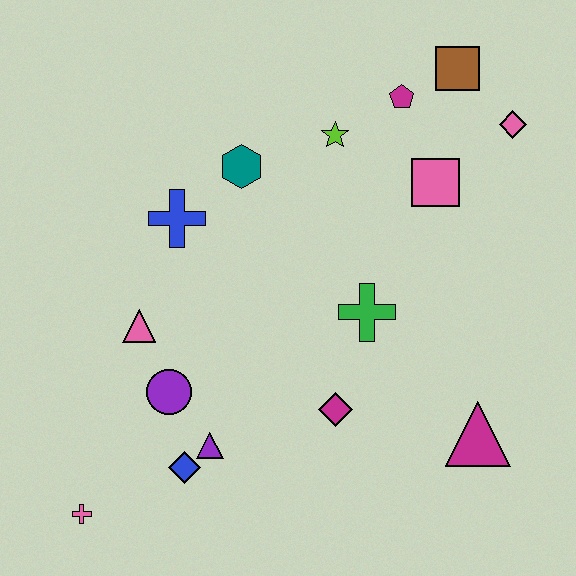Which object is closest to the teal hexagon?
The blue cross is closest to the teal hexagon.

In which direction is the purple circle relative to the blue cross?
The purple circle is below the blue cross.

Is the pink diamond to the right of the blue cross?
Yes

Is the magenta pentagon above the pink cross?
Yes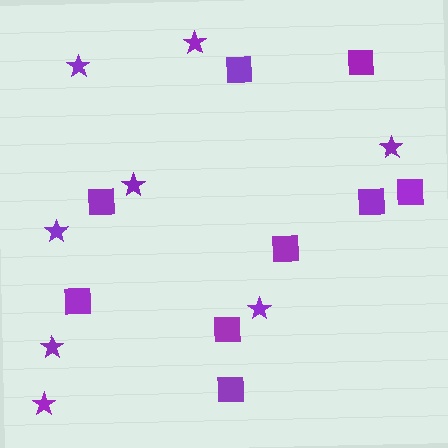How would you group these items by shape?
There are 2 groups: one group of stars (8) and one group of squares (9).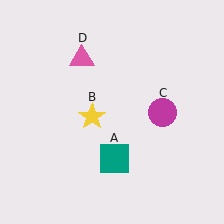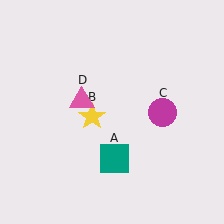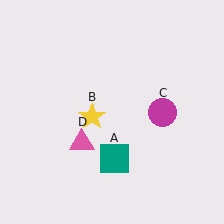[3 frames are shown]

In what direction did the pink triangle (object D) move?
The pink triangle (object D) moved down.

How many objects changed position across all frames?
1 object changed position: pink triangle (object D).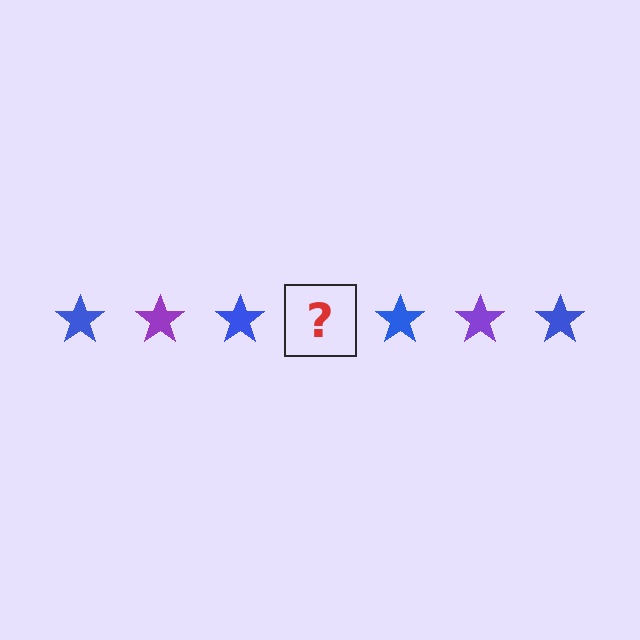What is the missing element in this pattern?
The missing element is a purple star.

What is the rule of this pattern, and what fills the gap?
The rule is that the pattern cycles through blue, purple stars. The gap should be filled with a purple star.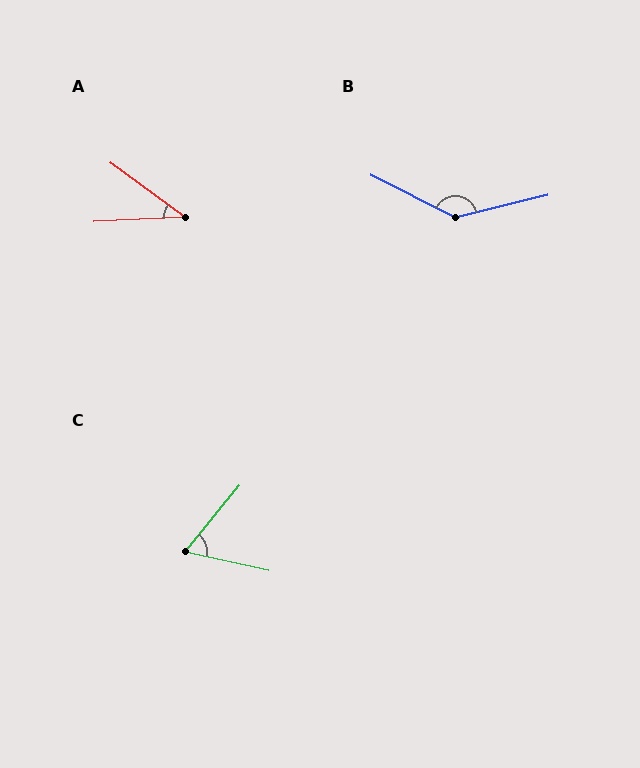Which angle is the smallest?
A, at approximately 39 degrees.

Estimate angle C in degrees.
Approximately 63 degrees.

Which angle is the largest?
B, at approximately 140 degrees.